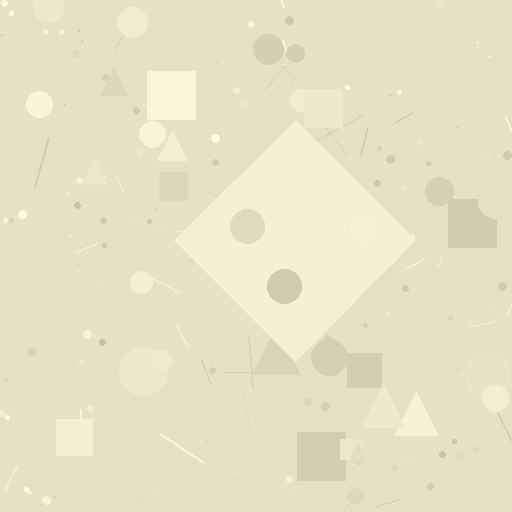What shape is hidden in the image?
A diamond is hidden in the image.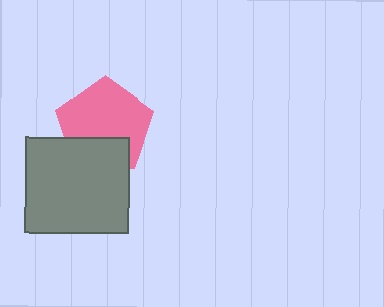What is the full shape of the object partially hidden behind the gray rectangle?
The partially hidden object is a pink pentagon.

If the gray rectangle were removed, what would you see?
You would see the complete pink pentagon.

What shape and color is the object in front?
The object in front is a gray rectangle.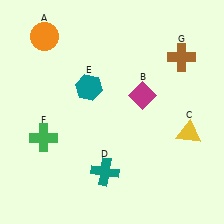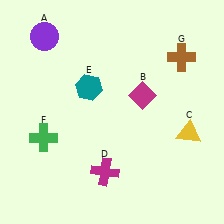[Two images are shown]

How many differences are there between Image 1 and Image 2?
There are 2 differences between the two images.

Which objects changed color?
A changed from orange to purple. D changed from teal to magenta.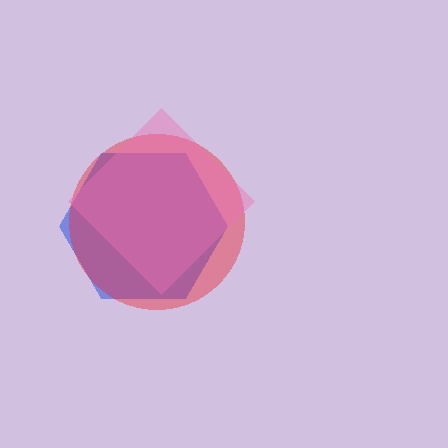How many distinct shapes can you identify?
There are 3 distinct shapes: a blue hexagon, a red circle, a pink diamond.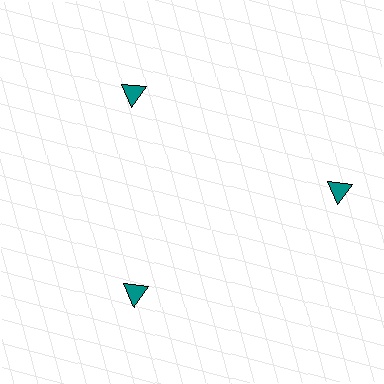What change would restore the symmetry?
The symmetry would be restored by moving it inward, back onto the ring so that all 3 triangles sit at equal angles and equal distance from the center.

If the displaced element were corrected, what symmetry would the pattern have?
It would have 3-fold rotational symmetry — the pattern would map onto itself every 120 degrees.